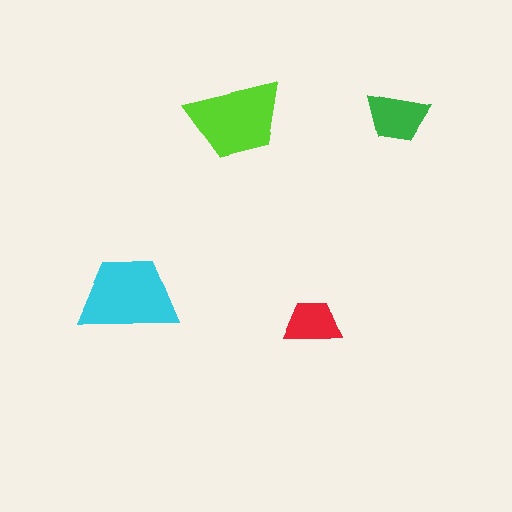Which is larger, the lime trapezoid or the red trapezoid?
The lime one.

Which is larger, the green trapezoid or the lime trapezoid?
The lime one.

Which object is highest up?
The lime trapezoid is topmost.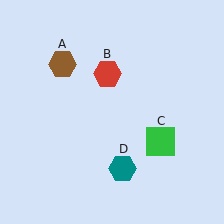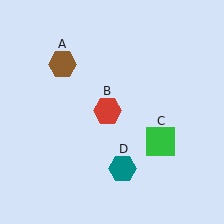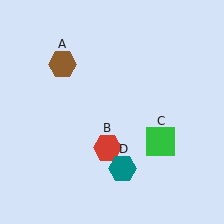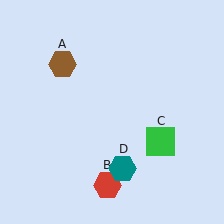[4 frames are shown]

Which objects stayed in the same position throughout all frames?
Brown hexagon (object A) and green square (object C) and teal hexagon (object D) remained stationary.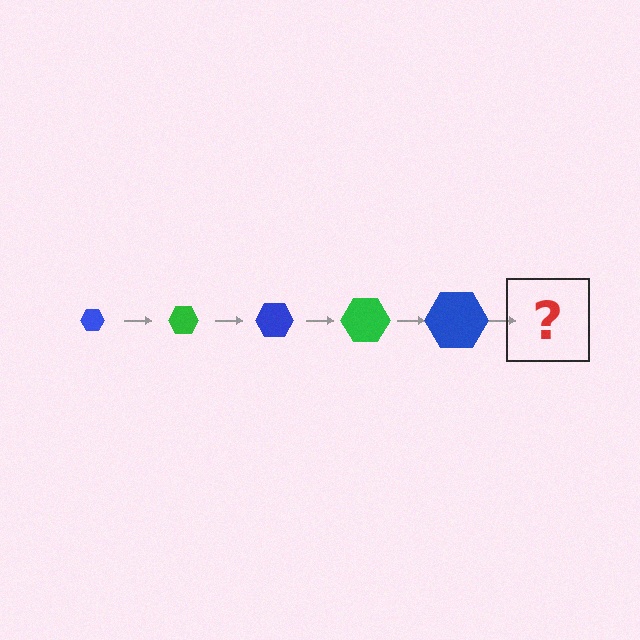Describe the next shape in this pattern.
It should be a green hexagon, larger than the previous one.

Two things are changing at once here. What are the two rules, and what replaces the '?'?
The two rules are that the hexagon grows larger each step and the color cycles through blue and green. The '?' should be a green hexagon, larger than the previous one.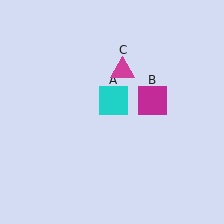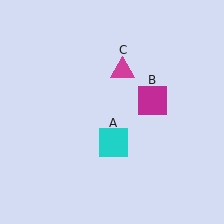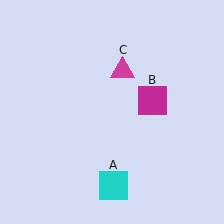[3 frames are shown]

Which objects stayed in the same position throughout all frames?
Magenta square (object B) and magenta triangle (object C) remained stationary.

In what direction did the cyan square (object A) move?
The cyan square (object A) moved down.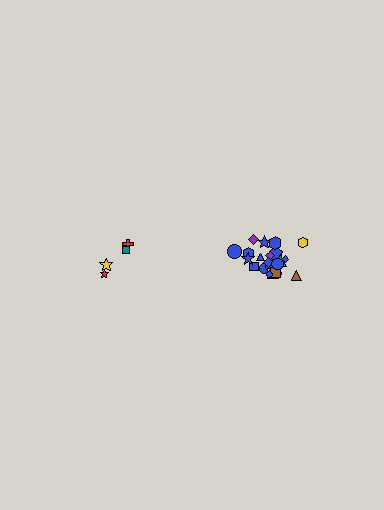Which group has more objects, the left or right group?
The right group.